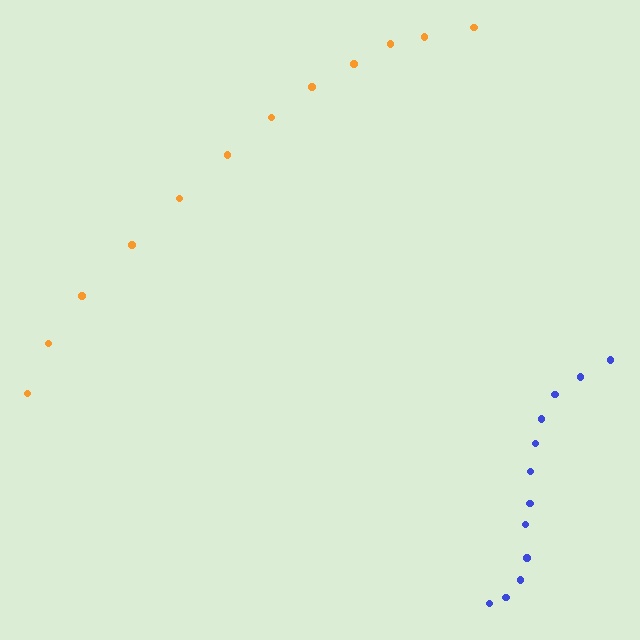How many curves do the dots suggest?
There are 2 distinct paths.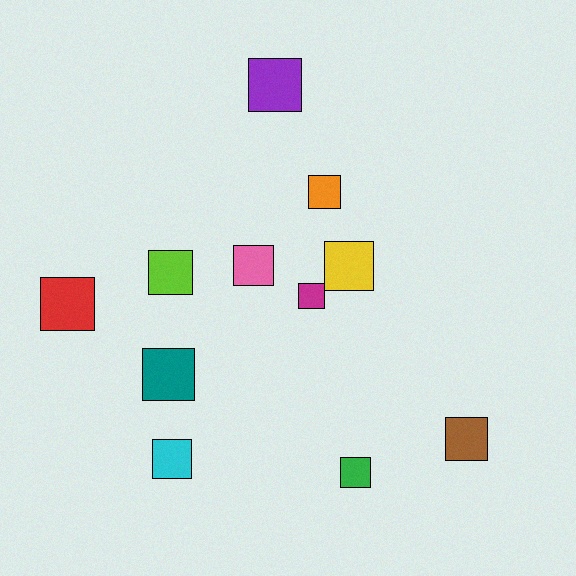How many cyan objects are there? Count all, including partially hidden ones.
There is 1 cyan object.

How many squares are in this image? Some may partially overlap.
There are 11 squares.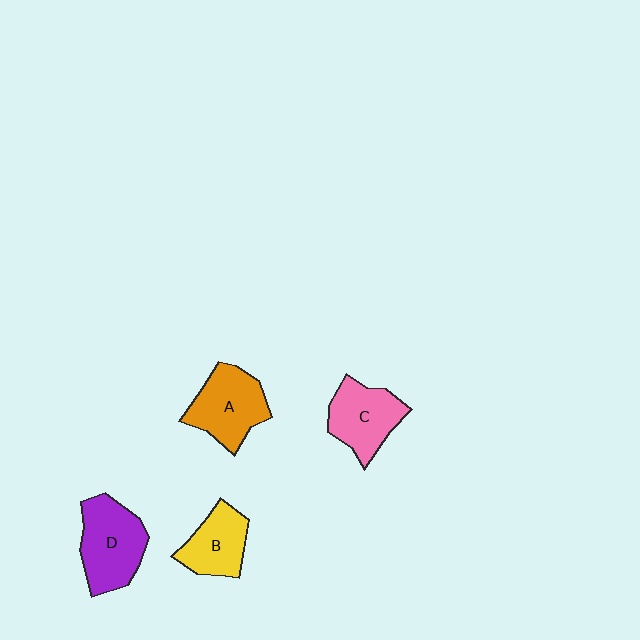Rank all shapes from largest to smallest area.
From largest to smallest: D (purple), A (orange), C (pink), B (yellow).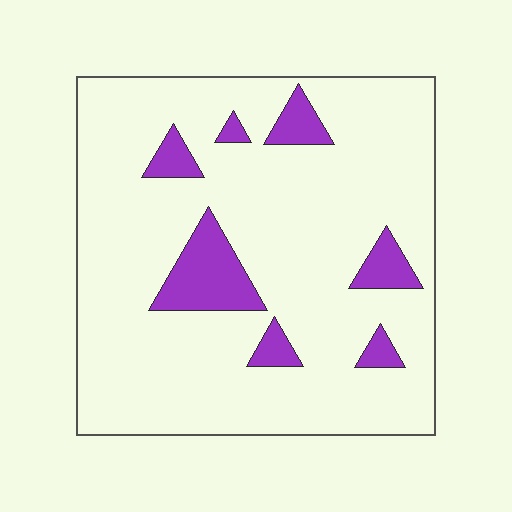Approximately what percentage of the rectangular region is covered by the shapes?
Approximately 15%.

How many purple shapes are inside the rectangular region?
7.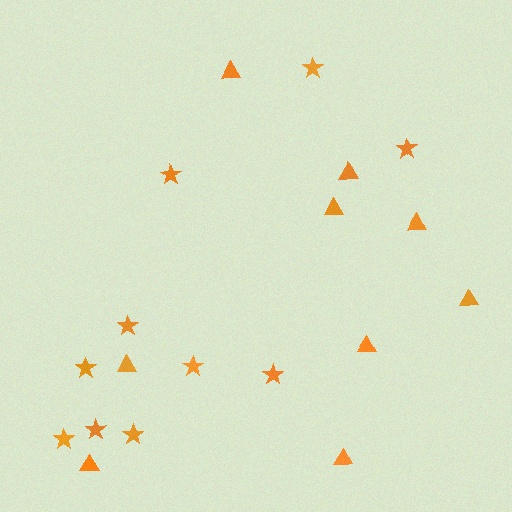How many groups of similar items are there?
There are 2 groups: one group of triangles (9) and one group of stars (10).